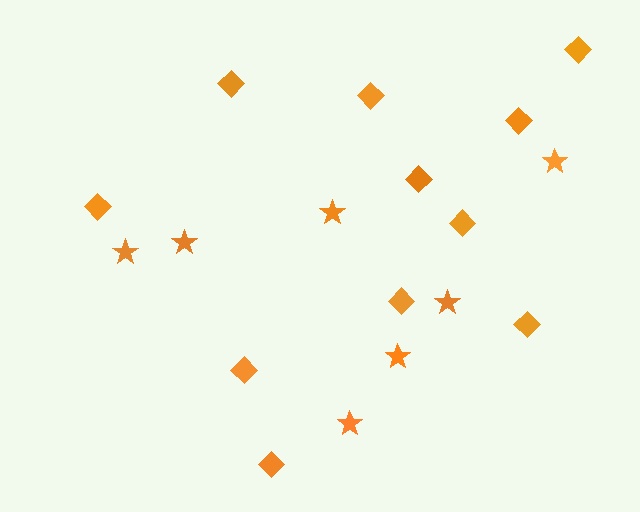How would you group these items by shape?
There are 2 groups: one group of stars (7) and one group of diamonds (11).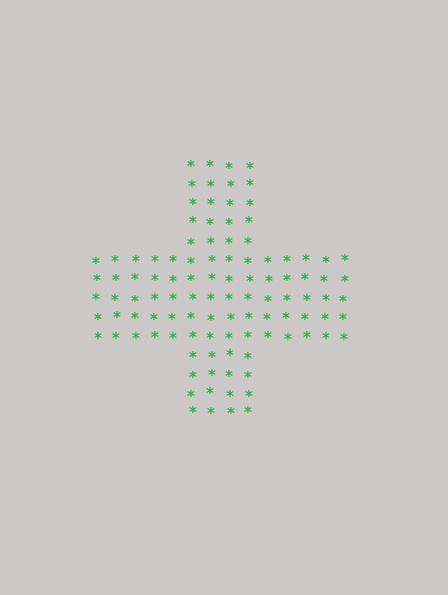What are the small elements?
The small elements are asterisks.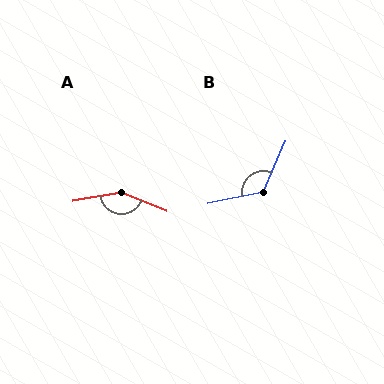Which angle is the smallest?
B, at approximately 126 degrees.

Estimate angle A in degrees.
Approximately 149 degrees.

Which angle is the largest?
A, at approximately 149 degrees.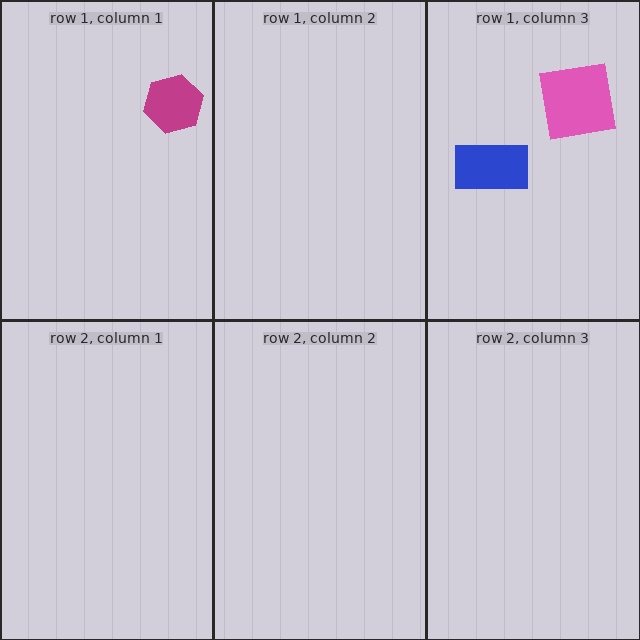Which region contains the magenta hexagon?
The row 1, column 1 region.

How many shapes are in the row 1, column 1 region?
1.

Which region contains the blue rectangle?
The row 1, column 3 region.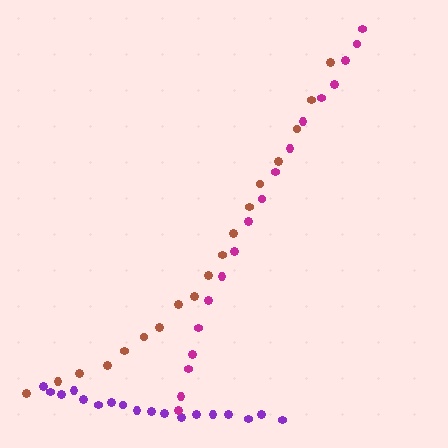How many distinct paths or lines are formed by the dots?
There are 3 distinct paths.